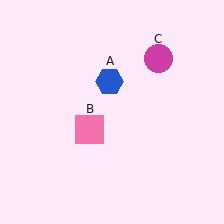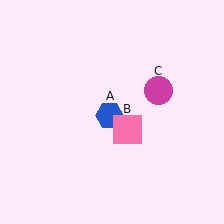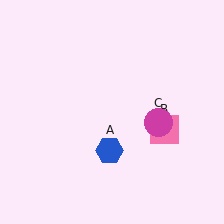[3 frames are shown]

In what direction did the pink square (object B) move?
The pink square (object B) moved right.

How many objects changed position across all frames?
3 objects changed position: blue hexagon (object A), pink square (object B), magenta circle (object C).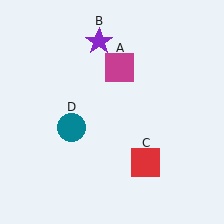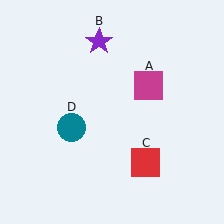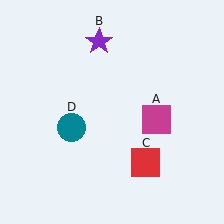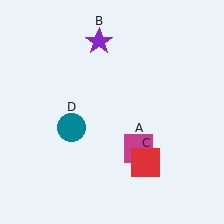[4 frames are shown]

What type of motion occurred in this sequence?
The magenta square (object A) rotated clockwise around the center of the scene.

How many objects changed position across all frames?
1 object changed position: magenta square (object A).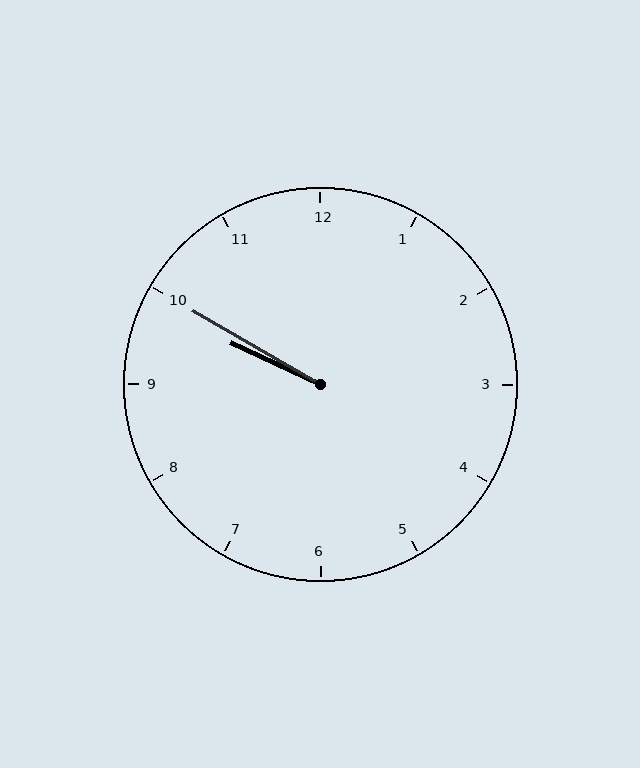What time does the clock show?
9:50.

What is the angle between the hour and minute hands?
Approximately 5 degrees.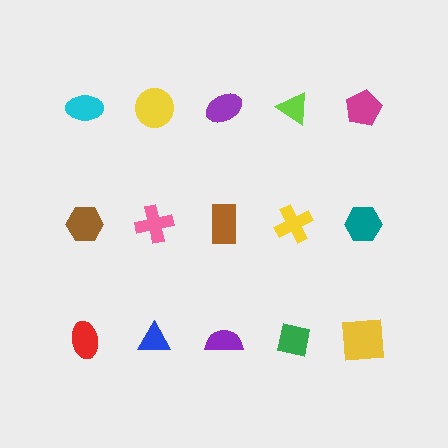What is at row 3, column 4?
A green square.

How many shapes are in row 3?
5 shapes.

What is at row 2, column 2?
A pink cross.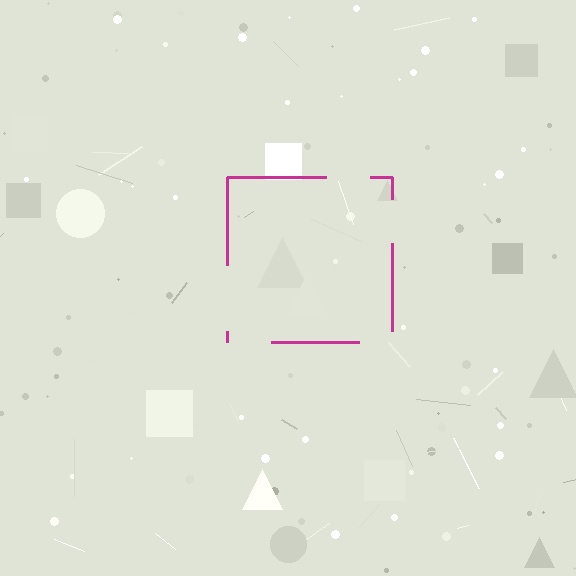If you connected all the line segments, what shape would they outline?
They would outline a square.